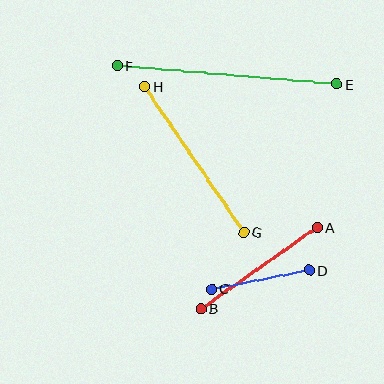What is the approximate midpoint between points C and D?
The midpoint is at approximately (261, 280) pixels.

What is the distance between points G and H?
The distance is approximately 177 pixels.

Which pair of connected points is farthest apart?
Points E and F are farthest apart.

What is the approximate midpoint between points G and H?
The midpoint is at approximately (194, 159) pixels.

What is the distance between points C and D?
The distance is approximately 100 pixels.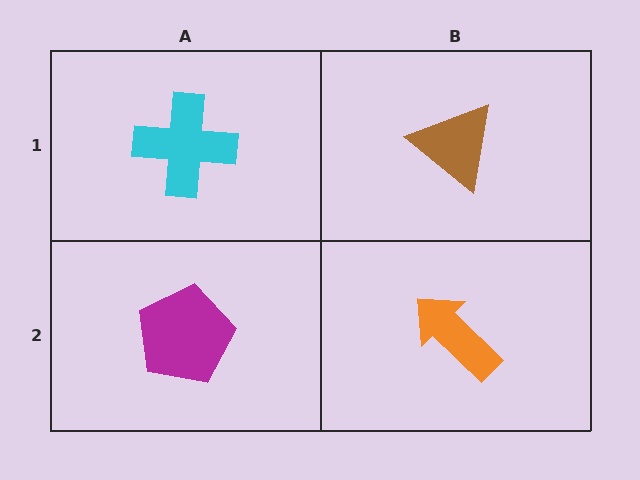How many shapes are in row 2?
2 shapes.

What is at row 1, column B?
A brown triangle.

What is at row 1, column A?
A cyan cross.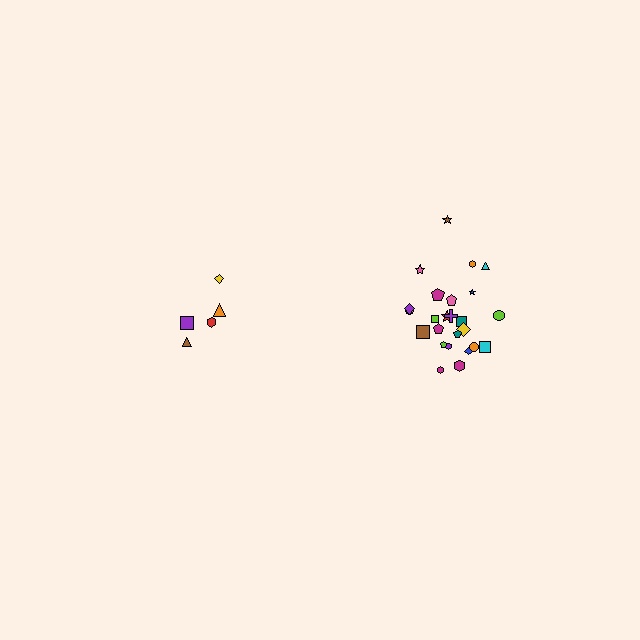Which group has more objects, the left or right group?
The right group.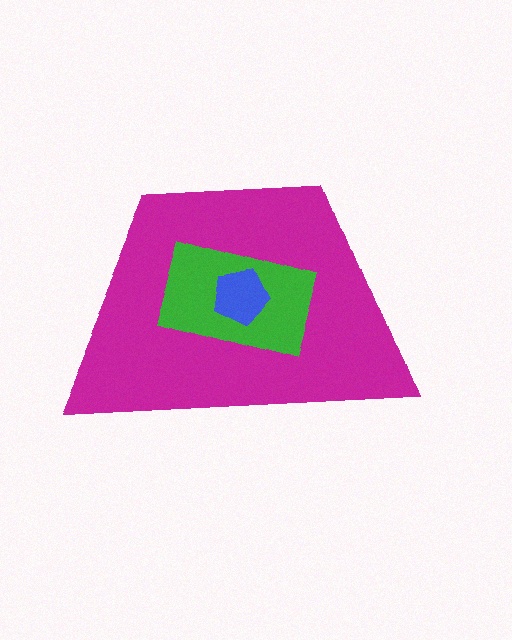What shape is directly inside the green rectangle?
The blue pentagon.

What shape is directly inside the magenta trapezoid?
The green rectangle.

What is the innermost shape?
The blue pentagon.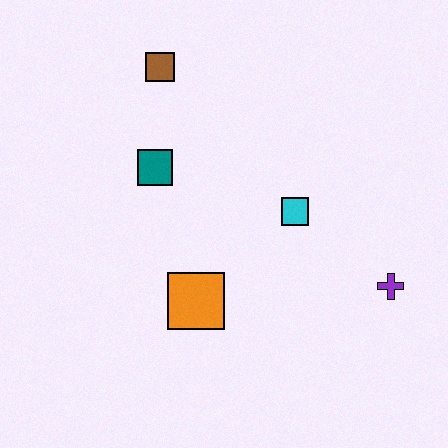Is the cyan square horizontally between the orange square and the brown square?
No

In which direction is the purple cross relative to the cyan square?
The purple cross is to the right of the cyan square.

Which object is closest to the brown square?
The teal square is closest to the brown square.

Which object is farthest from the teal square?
The purple cross is farthest from the teal square.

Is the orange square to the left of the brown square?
No